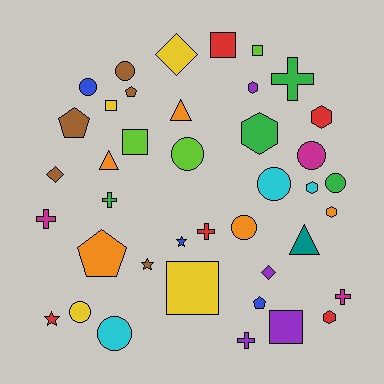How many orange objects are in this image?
There are 5 orange objects.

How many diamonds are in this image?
There are 3 diamonds.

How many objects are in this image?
There are 40 objects.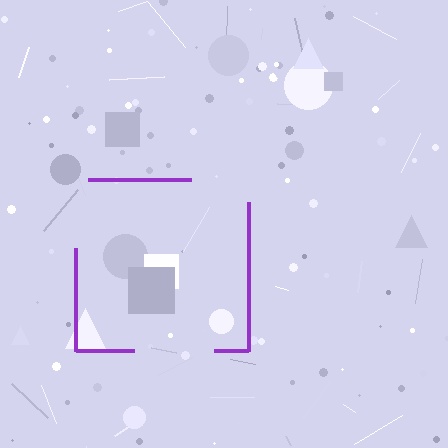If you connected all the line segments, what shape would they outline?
They would outline a square.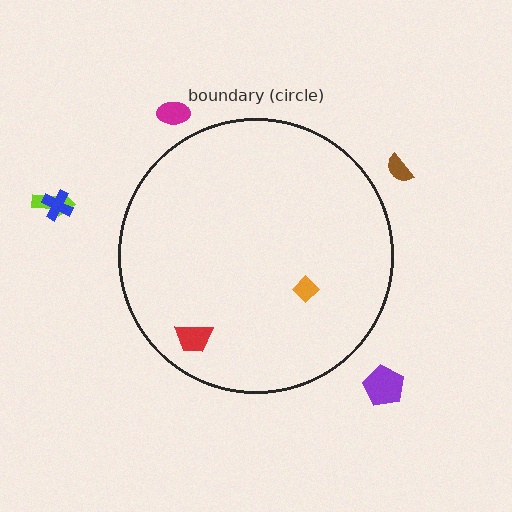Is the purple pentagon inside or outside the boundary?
Outside.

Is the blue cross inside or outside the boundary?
Outside.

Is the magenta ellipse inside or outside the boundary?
Outside.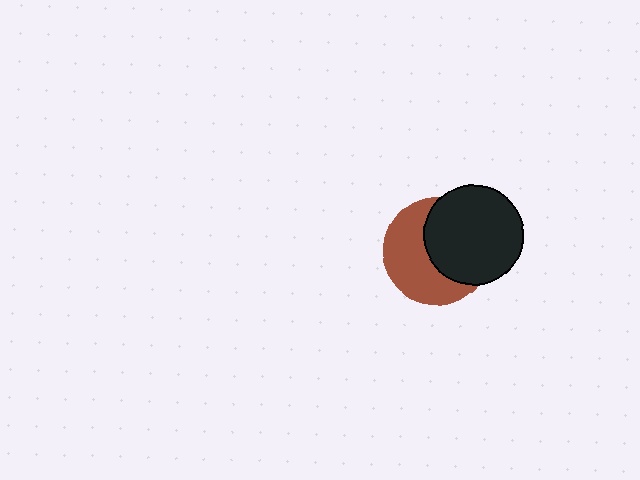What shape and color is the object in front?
The object in front is a black circle.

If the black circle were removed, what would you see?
You would see the complete brown circle.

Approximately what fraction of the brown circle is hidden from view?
Roughly 49% of the brown circle is hidden behind the black circle.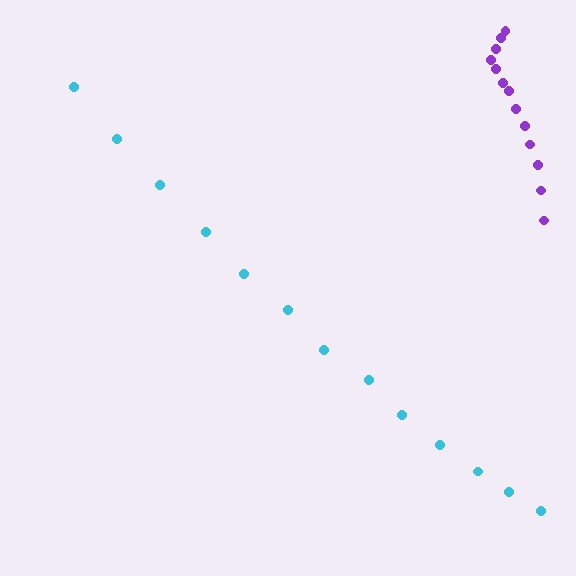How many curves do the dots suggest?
There are 2 distinct paths.